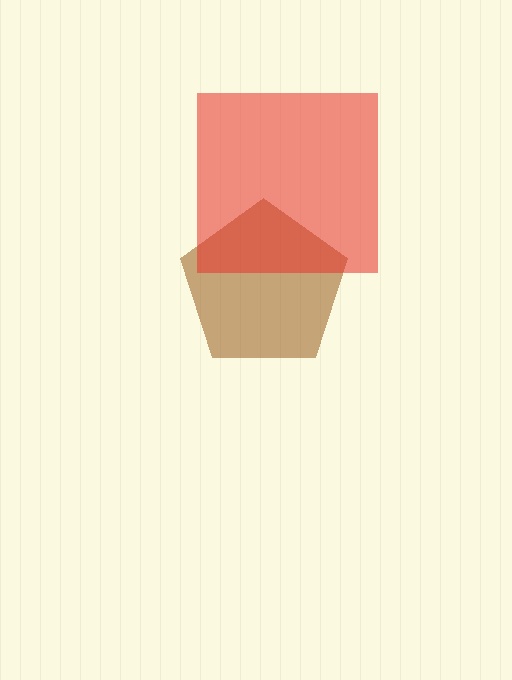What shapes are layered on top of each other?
The layered shapes are: a brown pentagon, a red square.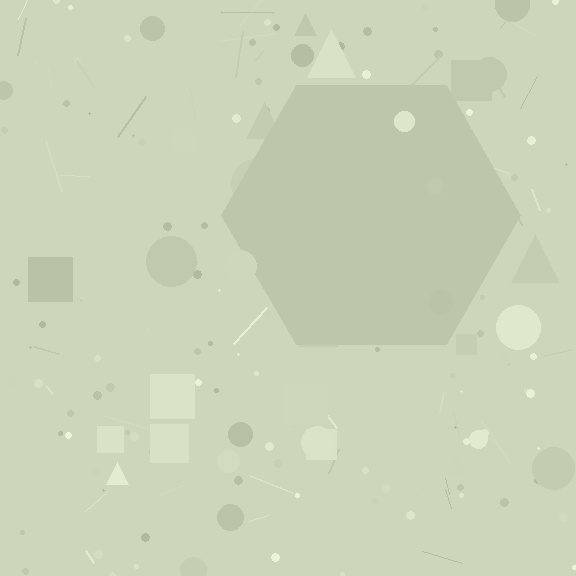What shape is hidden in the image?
A hexagon is hidden in the image.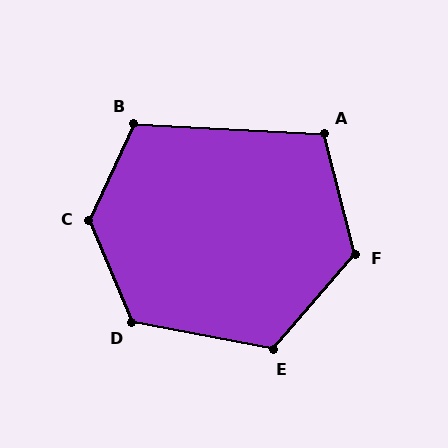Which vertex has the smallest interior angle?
A, at approximately 108 degrees.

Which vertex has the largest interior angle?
C, at approximately 133 degrees.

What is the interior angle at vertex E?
Approximately 120 degrees (obtuse).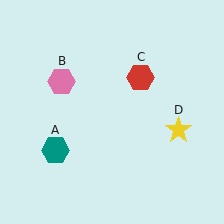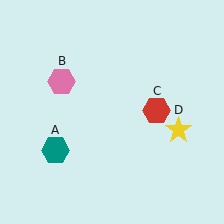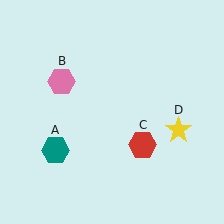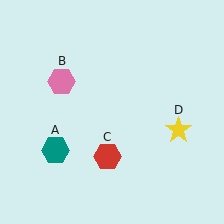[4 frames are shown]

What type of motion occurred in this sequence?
The red hexagon (object C) rotated clockwise around the center of the scene.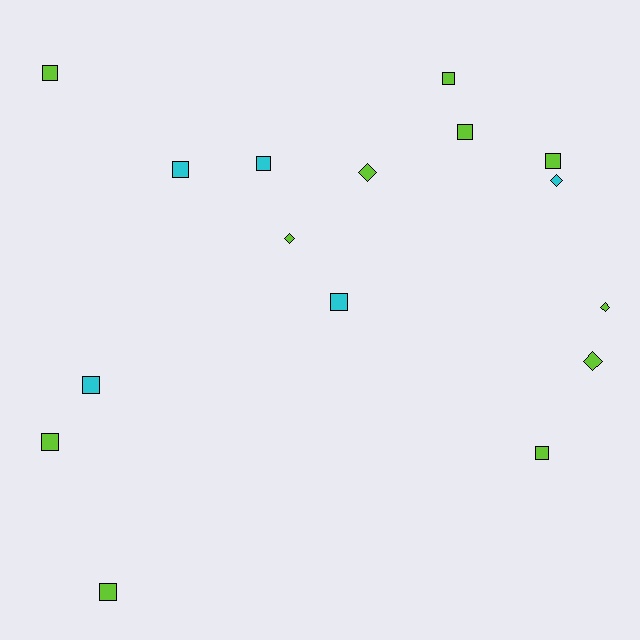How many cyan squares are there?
There are 4 cyan squares.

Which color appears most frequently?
Lime, with 11 objects.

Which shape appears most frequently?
Square, with 11 objects.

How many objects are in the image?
There are 16 objects.